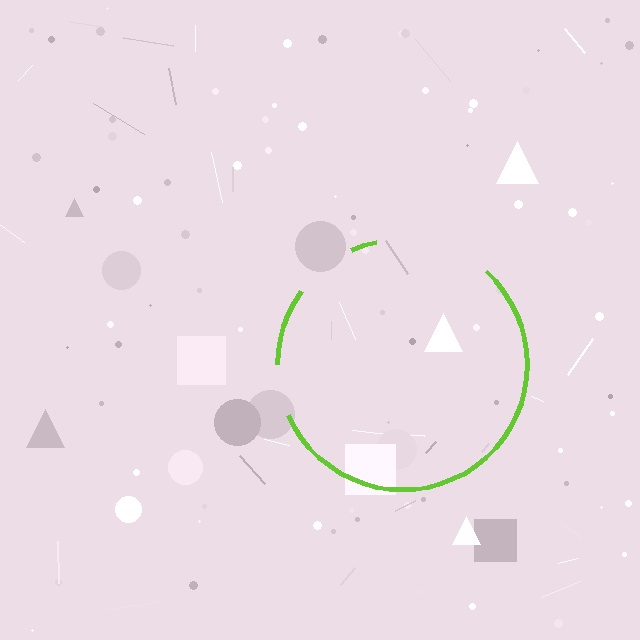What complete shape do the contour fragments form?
The contour fragments form a circle.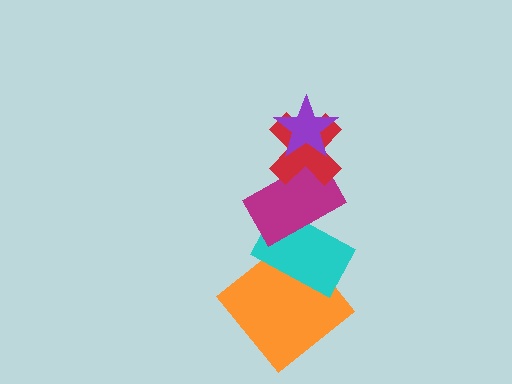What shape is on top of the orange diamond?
The cyan rectangle is on top of the orange diamond.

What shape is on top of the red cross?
The purple star is on top of the red cross.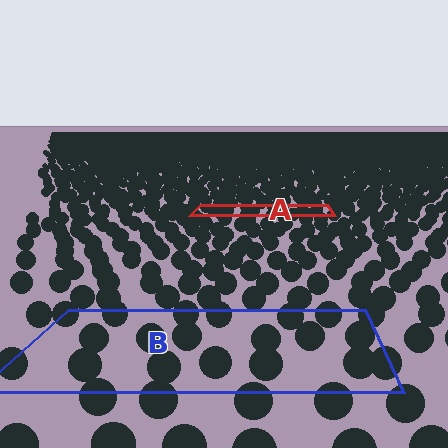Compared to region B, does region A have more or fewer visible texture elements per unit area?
Region A has more texture elements per unit area — they are packed more densely because it is farther away.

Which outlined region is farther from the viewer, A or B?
Region A is farther from the viewer — the texture elements inside it appear smaller and more densely packed.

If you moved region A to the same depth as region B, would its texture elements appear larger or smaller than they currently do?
They would appear larger. At a closer depth, the same texture elements are projected at a bigger on-screen size.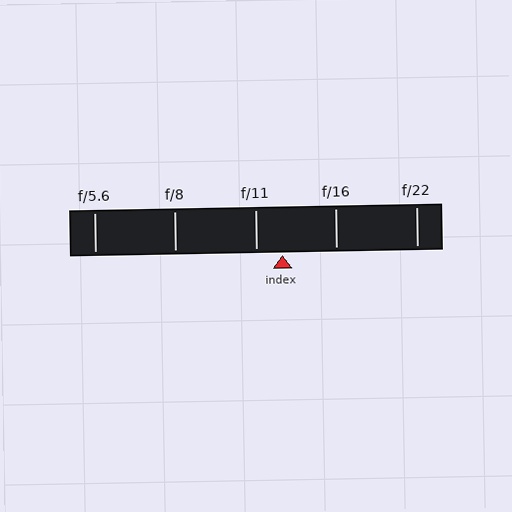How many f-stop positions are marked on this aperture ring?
There are 5 f-stop positions marked.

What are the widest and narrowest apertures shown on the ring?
The widest aperture shown is f/5.6 and the narrowest is f/22.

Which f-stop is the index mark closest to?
The index mark is closest to f/11.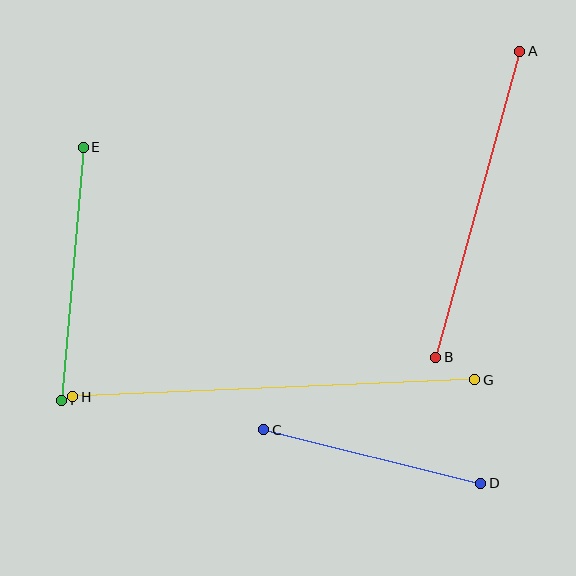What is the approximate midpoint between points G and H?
The midpoint is at approximately (274, 388) pixels.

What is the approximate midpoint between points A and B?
The midpoint is at approximately (478, 204) pixels.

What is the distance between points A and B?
The distance is approximately 317 pixels.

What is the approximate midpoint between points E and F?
The midpoint is at approximately (73, 274) pixels.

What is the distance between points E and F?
The distance is approximately 254 pixels.